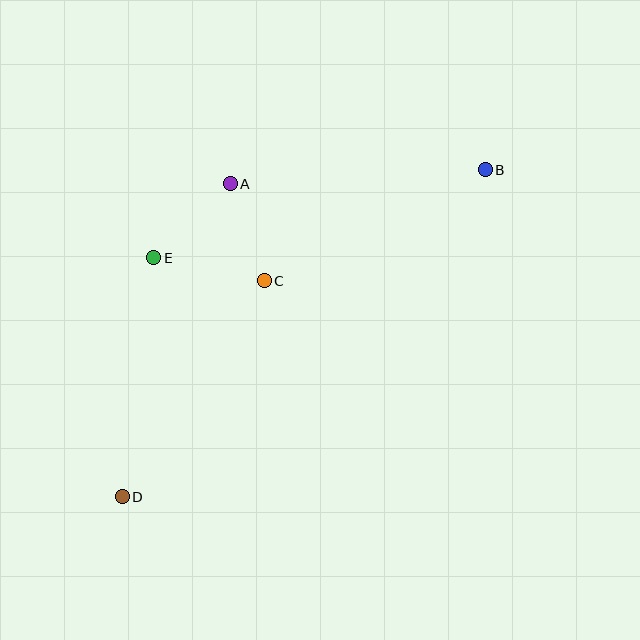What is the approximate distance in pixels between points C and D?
The distance between C and D is approximately 259 pixels.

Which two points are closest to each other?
Points A and C are closest to each other.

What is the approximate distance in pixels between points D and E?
The distance between D and E is approximately 241 pixels.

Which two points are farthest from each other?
Points B and D are farthest from each other.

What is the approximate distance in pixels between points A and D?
The distance between A and D is approximately 331 pixels.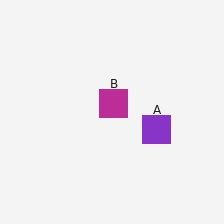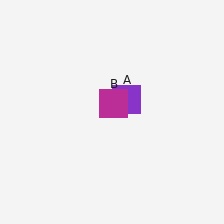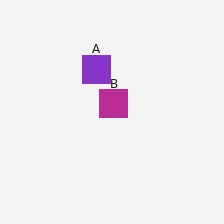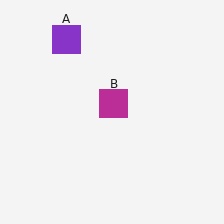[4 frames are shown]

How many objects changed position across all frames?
1 object changed position: purple square (object A).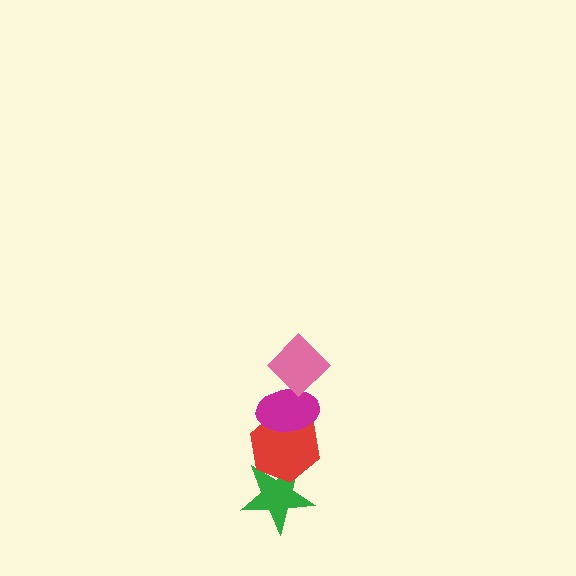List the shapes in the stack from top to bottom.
From top to bottom: the pink diamond, the magenta ellipse, the red hexagon, the green star.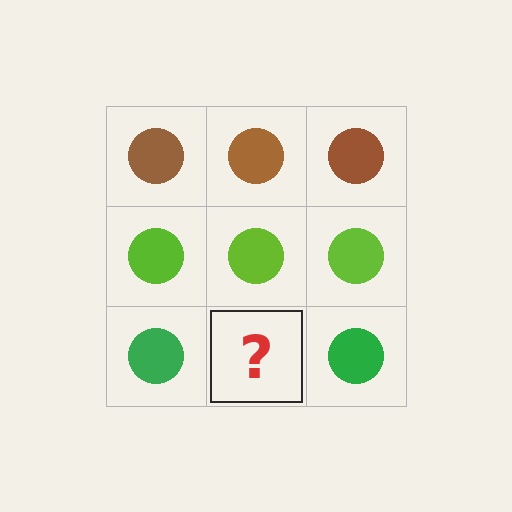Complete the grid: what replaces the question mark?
The question mark should be replaced with a green circle.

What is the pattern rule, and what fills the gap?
The rule is that each row has a consistent color. The gap should be filled with a green circle.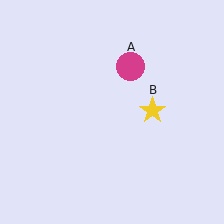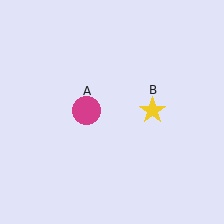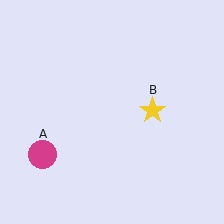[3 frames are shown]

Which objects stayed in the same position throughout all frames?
Yellow star (object B) remained stationary.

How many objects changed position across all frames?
1 object changed position: magenta circle (object A).